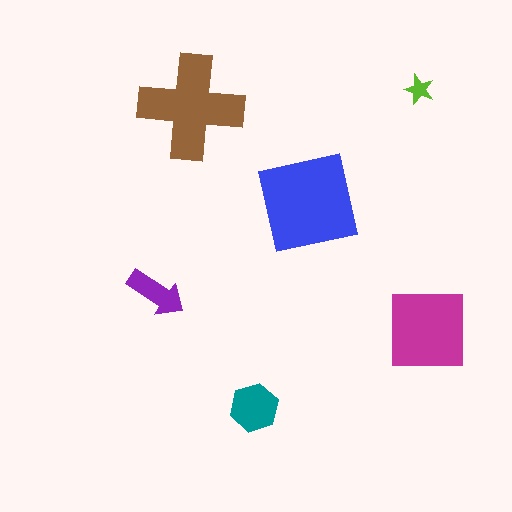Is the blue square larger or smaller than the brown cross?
Larger.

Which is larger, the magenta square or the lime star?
The magenta square.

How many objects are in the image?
There are 6 objects in the image.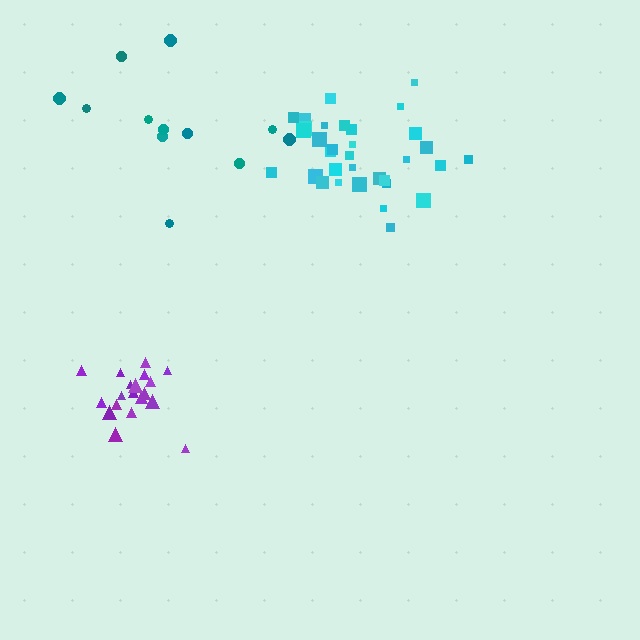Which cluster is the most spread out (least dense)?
Teal.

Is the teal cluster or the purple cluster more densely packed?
Purple.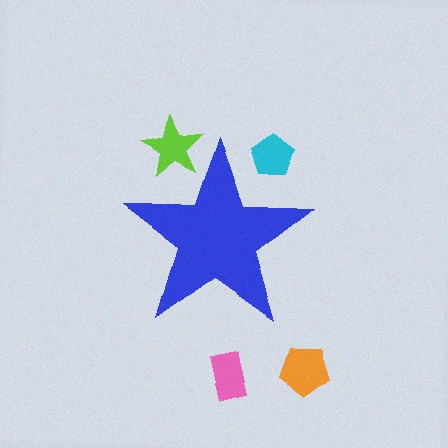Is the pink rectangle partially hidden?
No, the pink rectangle is fully visible.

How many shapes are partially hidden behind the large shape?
2 shapes are partially hidden.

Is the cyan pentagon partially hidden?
Yes, the cyan pentagon is partially hidden behind the blue star.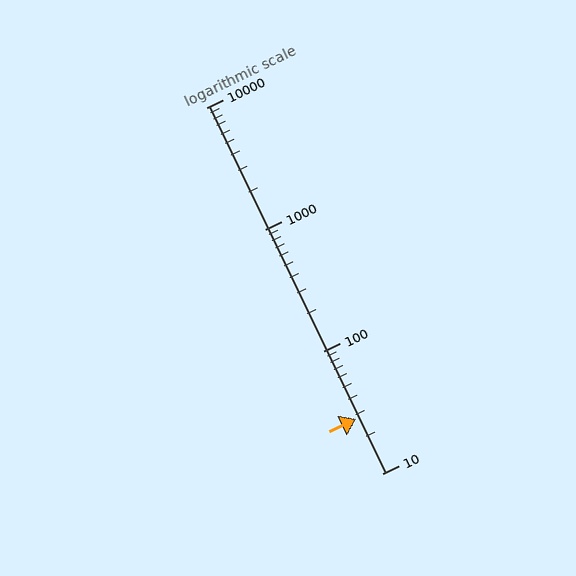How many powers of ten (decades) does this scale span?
The scale spans 3 decades, from 10 to 10000.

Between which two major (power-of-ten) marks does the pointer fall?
The pointer is between 10 and 100.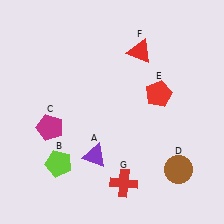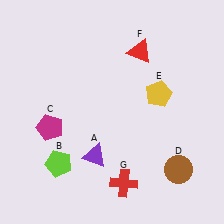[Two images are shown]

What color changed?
The pentagon (E) changed from red in Image 1 to yellow in Image 2.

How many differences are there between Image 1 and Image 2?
There is 1 difference between the two images.